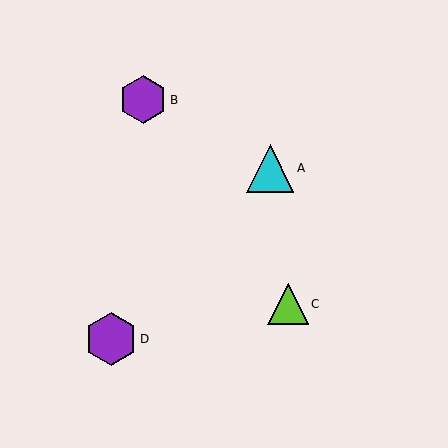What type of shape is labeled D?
Shape D is a purple hexagon.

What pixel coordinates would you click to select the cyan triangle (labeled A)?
Click at (270, 168) to select the cyan triangle A.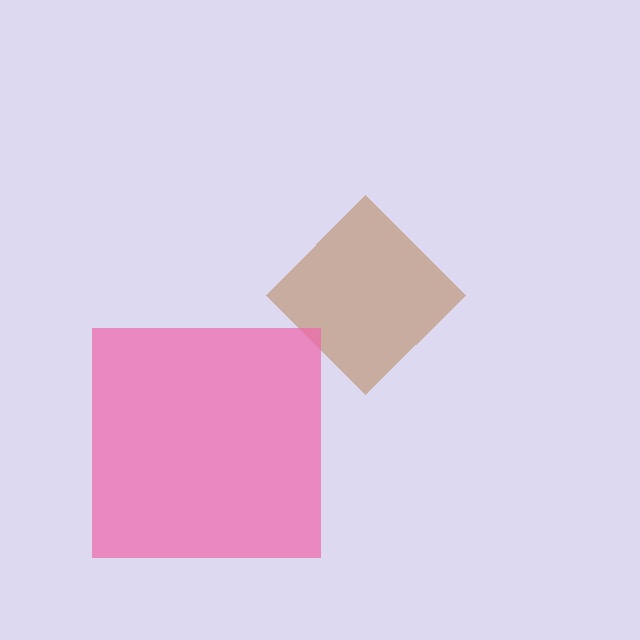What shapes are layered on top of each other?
The layered shapes are: a brown diamond, a pink square.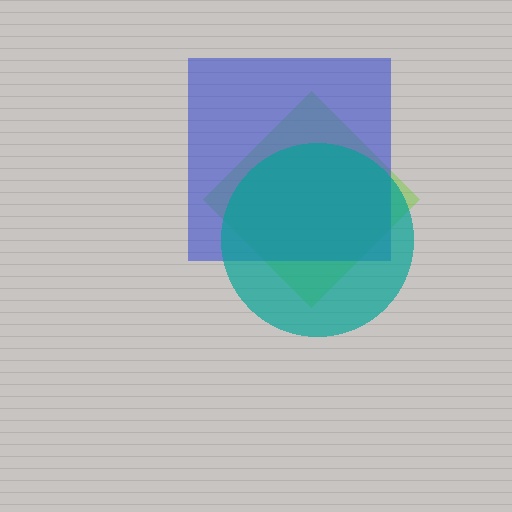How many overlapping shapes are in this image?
There are 3 overlapping shapes in the image.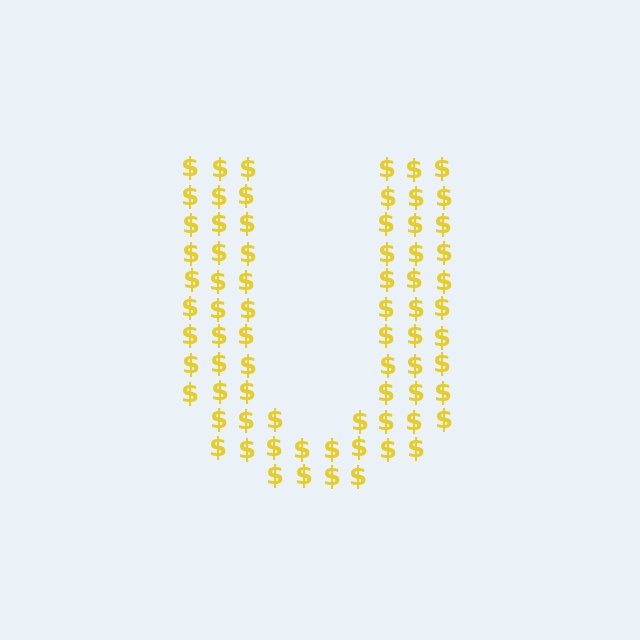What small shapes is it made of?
It is made of small dollar signs.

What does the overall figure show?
The overall figure shows the letter U.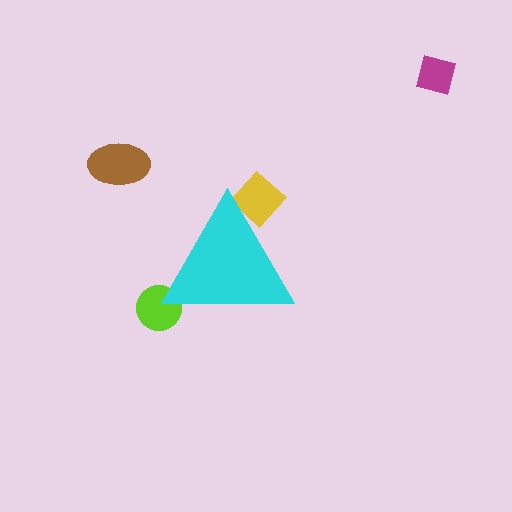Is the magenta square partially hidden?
No, the magenta square is fully visible.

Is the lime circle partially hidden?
Yes, the lime circle is partially hidden behind the cyan triangle.